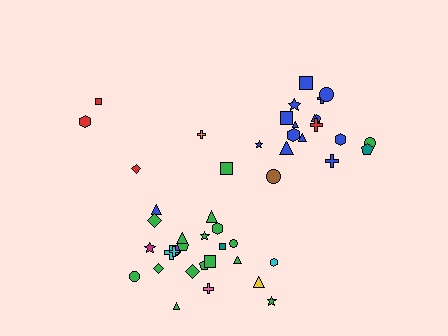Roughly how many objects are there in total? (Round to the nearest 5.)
Roughly 45 objects in total.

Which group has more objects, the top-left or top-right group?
The top-right group.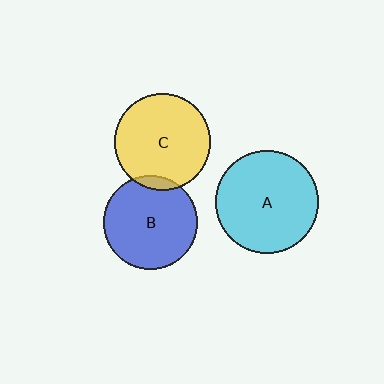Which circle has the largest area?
Circle A (cyan).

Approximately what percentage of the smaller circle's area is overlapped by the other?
Approximately 5%.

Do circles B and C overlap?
Yes.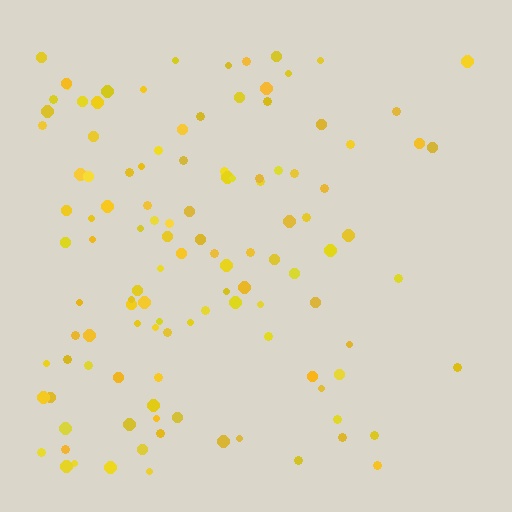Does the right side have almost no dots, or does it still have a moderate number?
Still a moderate number, just noticeably fewer than the left.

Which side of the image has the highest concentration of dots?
The left.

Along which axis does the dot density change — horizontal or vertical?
Horizontal.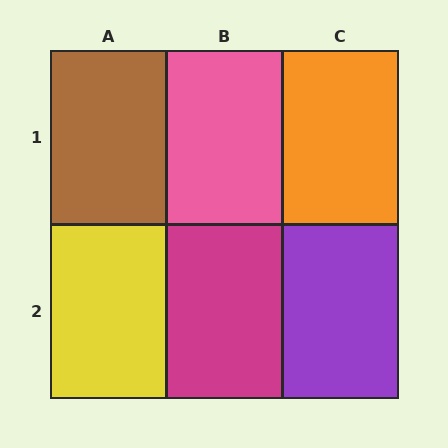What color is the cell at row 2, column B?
Magenta.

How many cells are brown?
1 cell is brown.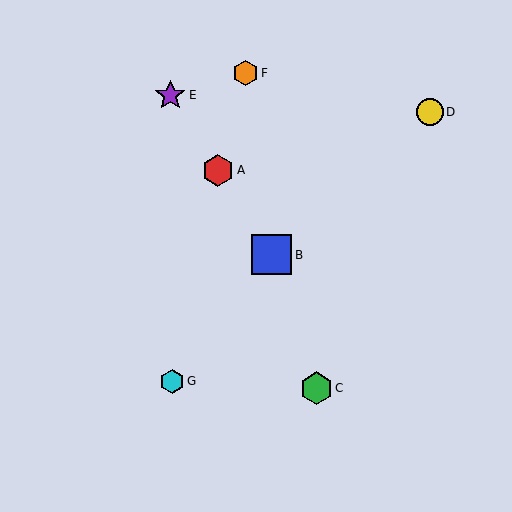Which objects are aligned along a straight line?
Objects A, B, E are aligned along a straight line.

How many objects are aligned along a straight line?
3 objects (A, B, E) are aligned along a straight line.